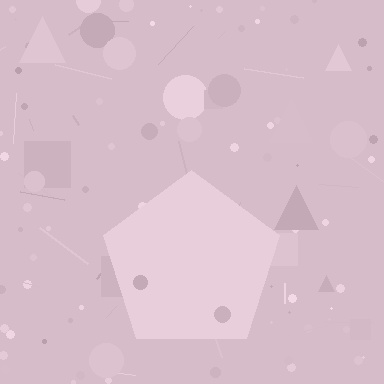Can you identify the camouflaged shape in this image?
The camouflaged shape is a pentagon.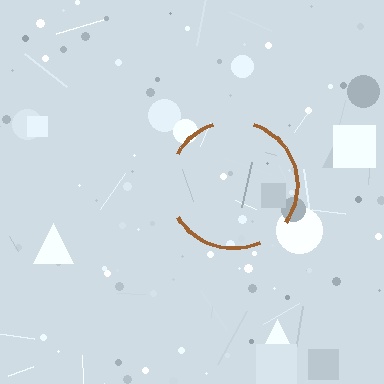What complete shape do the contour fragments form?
The contour fragments form a circle.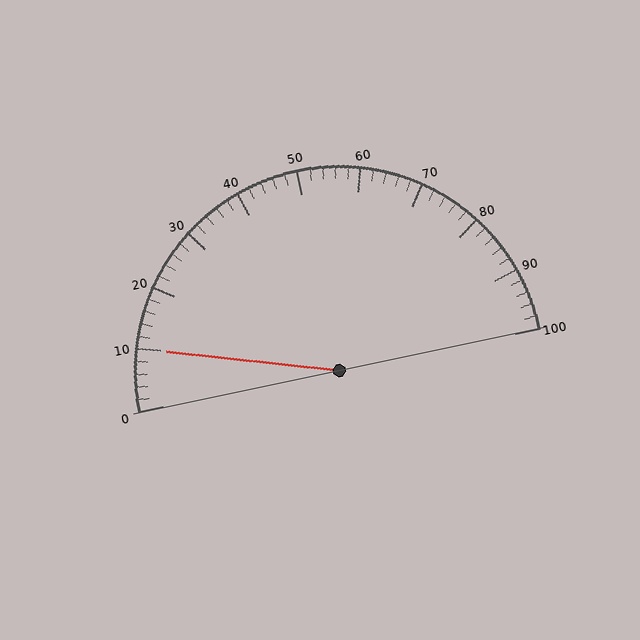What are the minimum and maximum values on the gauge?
The gauge ranges from 0 to 100.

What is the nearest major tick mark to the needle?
The nearest major tick mark is 10.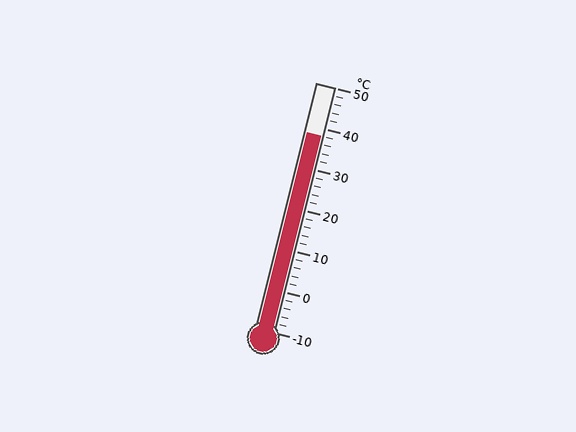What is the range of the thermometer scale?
The thermometer scale ranges from -10°C to 50°C.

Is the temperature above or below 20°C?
The temperature is above 20°C.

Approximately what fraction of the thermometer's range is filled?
The thermometer is filled to approximately 80% of its range.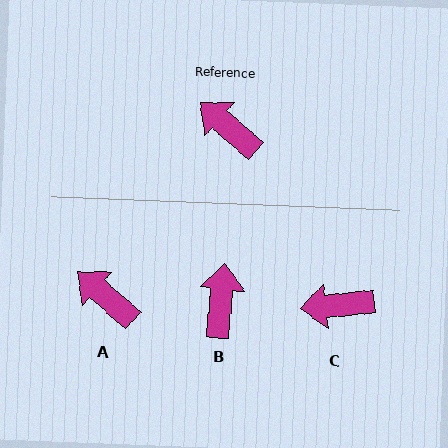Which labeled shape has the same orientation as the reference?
A.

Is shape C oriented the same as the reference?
No, it is off by about 47 degrees.